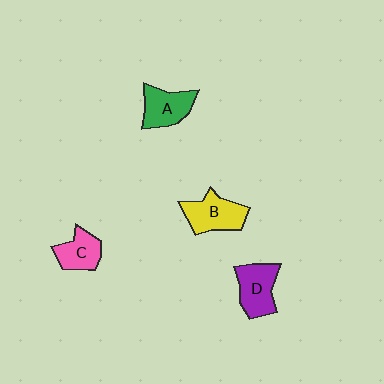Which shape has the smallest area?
Shape C (pink).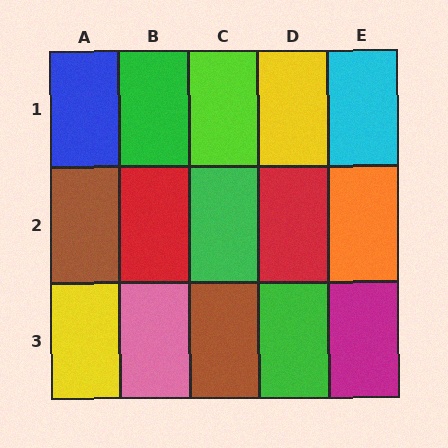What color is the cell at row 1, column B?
Green.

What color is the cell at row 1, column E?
Cyan.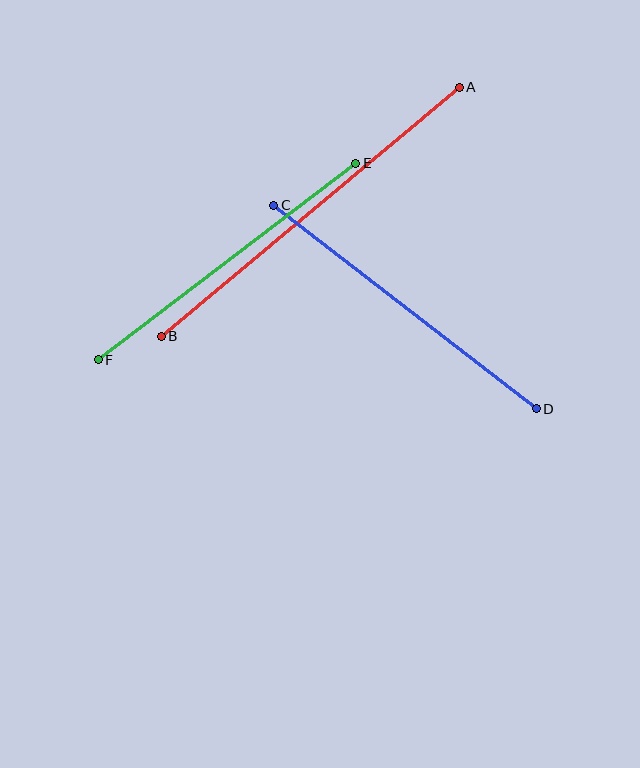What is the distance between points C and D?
The distance is approximately 332 pixels.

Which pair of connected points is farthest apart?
Points A and B are farthest apart.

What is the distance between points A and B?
The distance is approximately 388 pixels.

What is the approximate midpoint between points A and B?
The midpoint is at approximately (310, 212) pixels.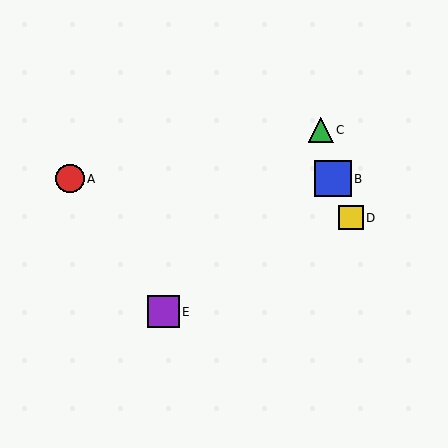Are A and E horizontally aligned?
No, A is at y≈179 and E is at y≈312.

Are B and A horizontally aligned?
Yes, both are at y≈179.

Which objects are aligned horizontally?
Objects A, B are aligned horizontally.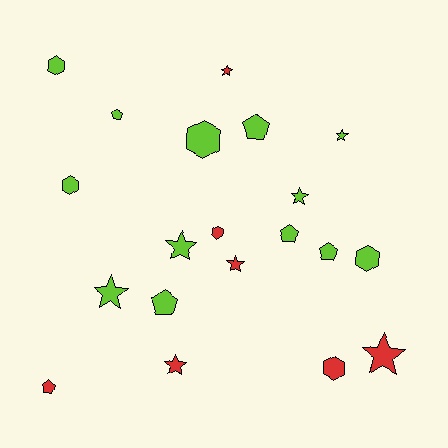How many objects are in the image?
There are 20 objects.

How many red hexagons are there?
There are 2 red hexagons.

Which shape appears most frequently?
Star, with 8 objects.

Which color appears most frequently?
Lime, with 13 objects.